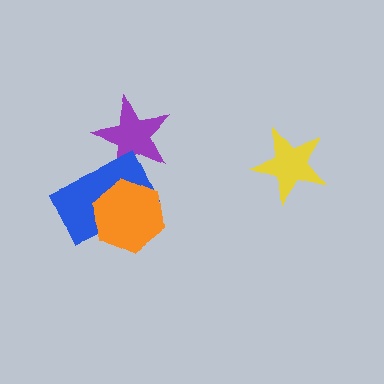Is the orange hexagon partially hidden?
No, no other shape covers it.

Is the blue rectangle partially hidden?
Yes, it is partially covered by another shape.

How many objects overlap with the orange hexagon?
1 object overlaps with the orange hexagon.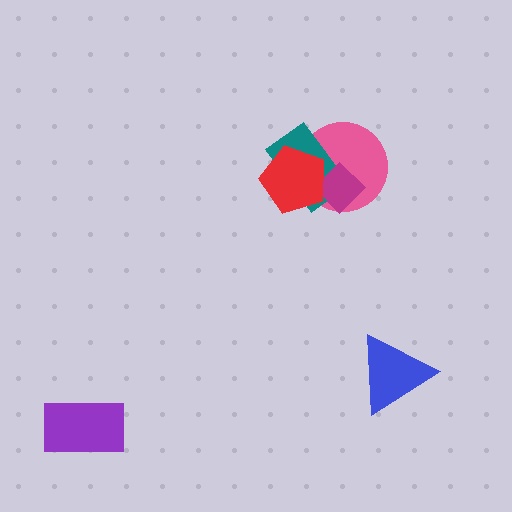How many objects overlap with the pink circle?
3 objects overlap with the pink circle.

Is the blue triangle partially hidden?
No, no other shape covers it.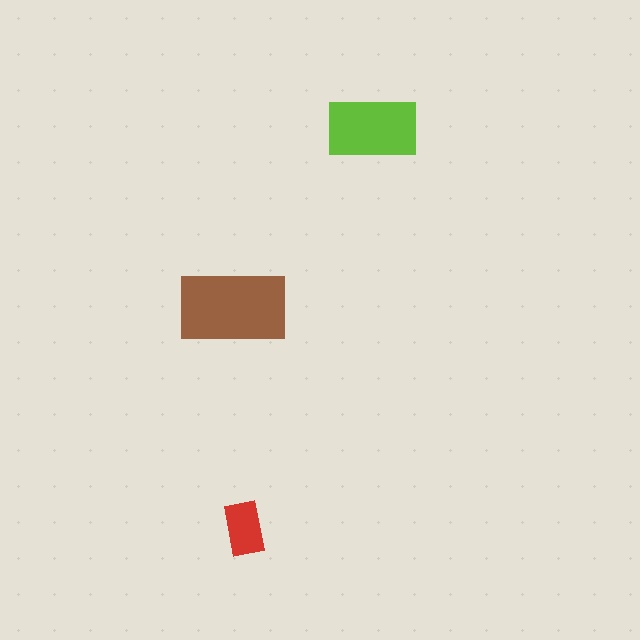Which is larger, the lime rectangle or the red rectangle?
The lime one.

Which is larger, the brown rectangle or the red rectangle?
The brown one.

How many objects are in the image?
There are 3 objects in the image.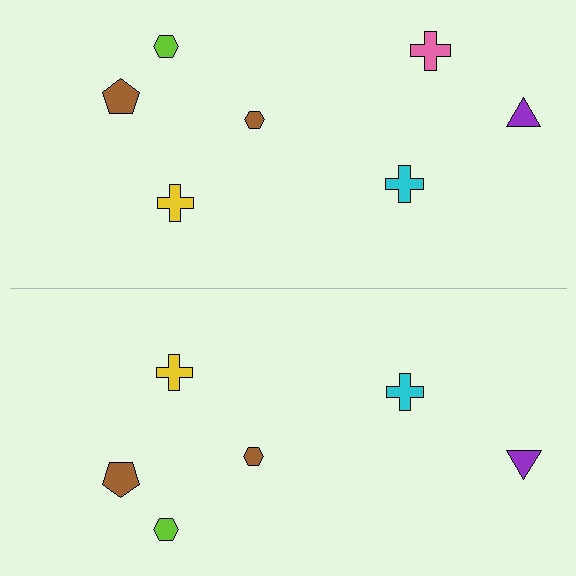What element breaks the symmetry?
A pink cross is missing from the bottom side.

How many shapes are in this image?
There are 13 shapes in this image.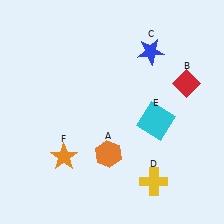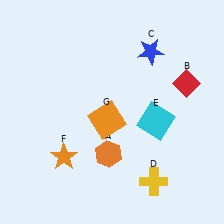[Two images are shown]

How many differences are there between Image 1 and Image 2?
There is 1 difference between the two images.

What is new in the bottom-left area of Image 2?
An orange square (G) was added in the bottom-left area of Image 2.